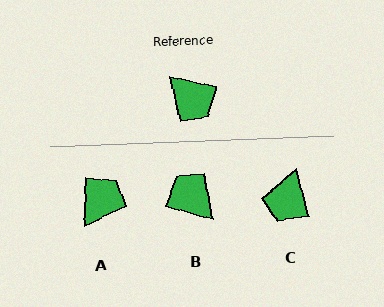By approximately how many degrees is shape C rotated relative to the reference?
Approximately 64 degrees clockwise.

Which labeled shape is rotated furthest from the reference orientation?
B, about 176 degrees away.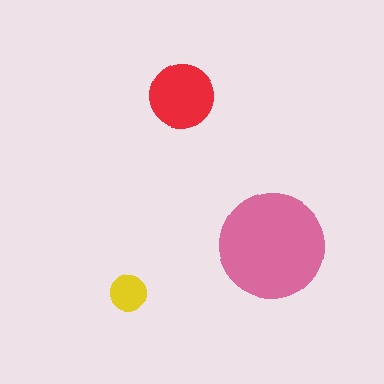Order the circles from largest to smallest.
the pink one, the red one, the yellow one.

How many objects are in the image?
There are 3 objects in the image.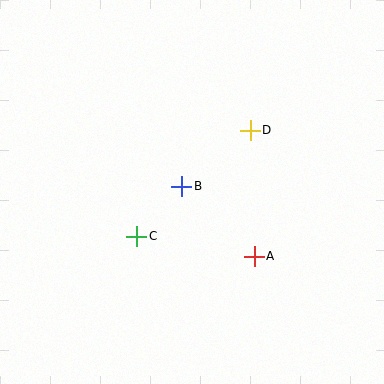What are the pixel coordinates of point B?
Point B is at (182, 186).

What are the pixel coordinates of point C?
Point C is at (137, 236).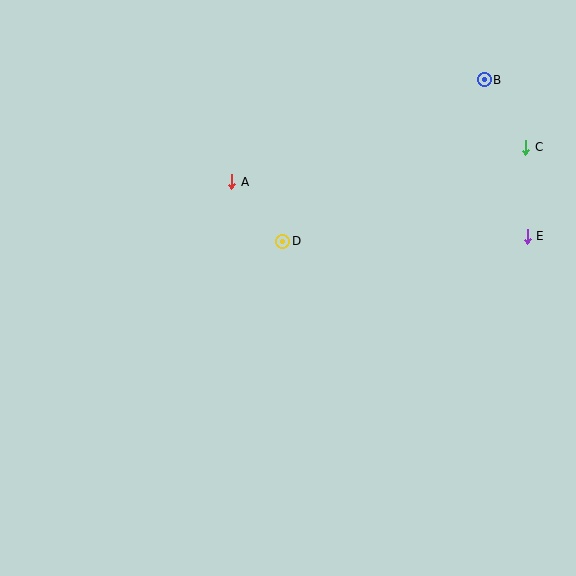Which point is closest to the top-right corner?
Point B is closest to the top-right corner.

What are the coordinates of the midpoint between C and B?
The midpoint between C and B is at (505, 114).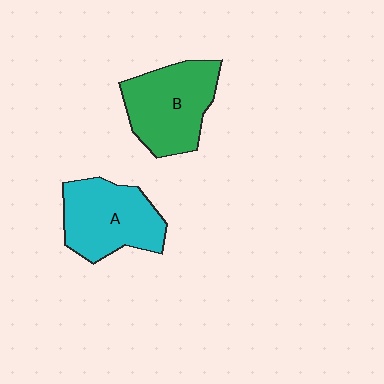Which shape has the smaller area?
Shape A (cyan).